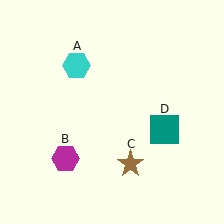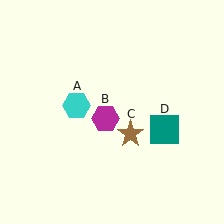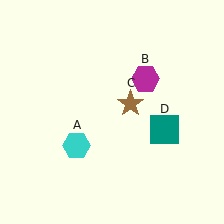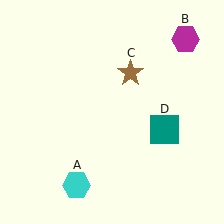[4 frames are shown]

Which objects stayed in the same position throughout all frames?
Teal square (object D) remained stationary.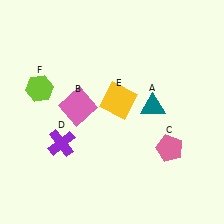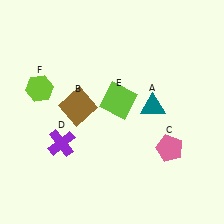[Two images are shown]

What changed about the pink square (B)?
In Image 1, B is pink. In Image 2, it changed to brown.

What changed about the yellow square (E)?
In Image 1, E is yellow. In Image 2, it changed to lime.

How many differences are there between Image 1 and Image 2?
There are 2 differences between the two images.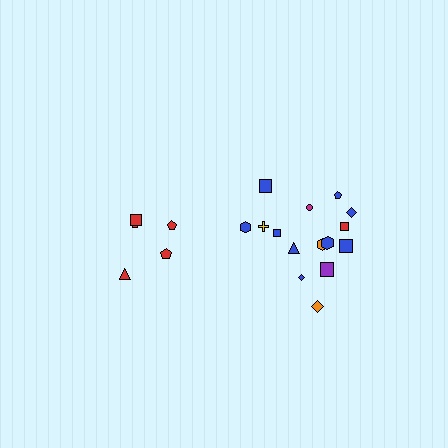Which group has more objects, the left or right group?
The right group.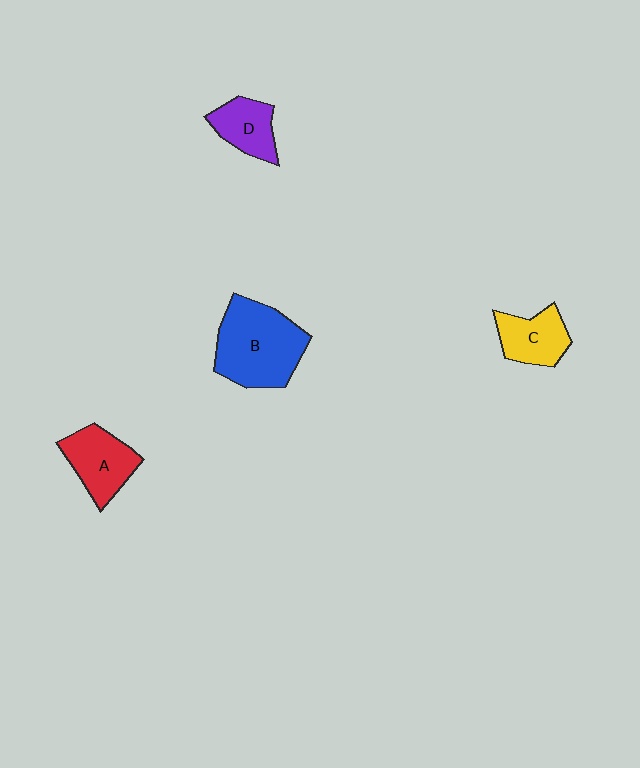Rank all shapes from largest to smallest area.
From largest to smallest: B (blue), A (red), C (yellow), D (purple).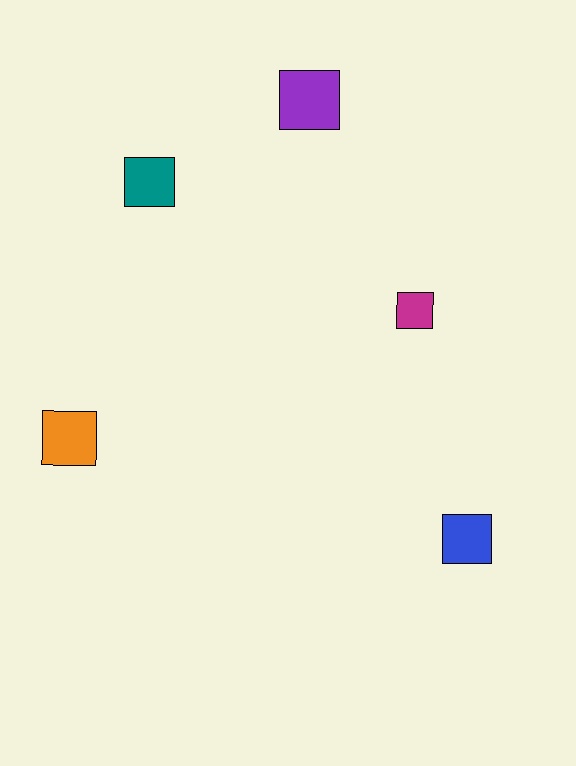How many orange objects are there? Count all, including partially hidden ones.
There is 1 orange object.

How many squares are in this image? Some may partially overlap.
There are 5 squares.